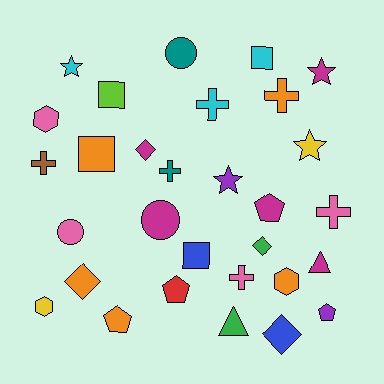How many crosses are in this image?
There are 6 crosses.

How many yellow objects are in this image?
There are 2 yellow objects.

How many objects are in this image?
There are 30 objects.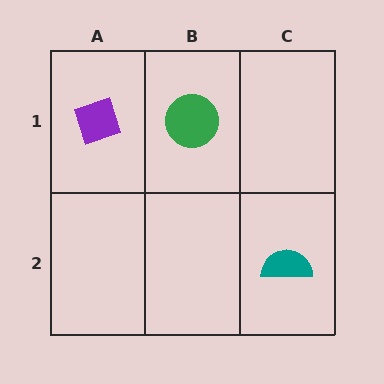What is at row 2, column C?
A teal semicircle.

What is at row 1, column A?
A purple diamond.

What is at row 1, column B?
A green circle.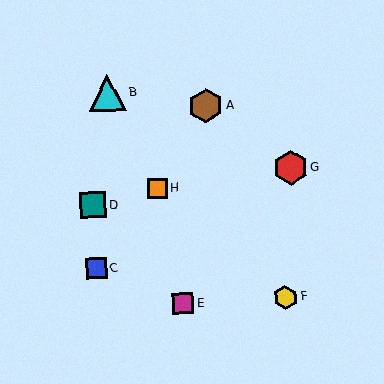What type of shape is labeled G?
Shape G is a red hexagon.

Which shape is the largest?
The cyan triangle (labeled B) is the largest.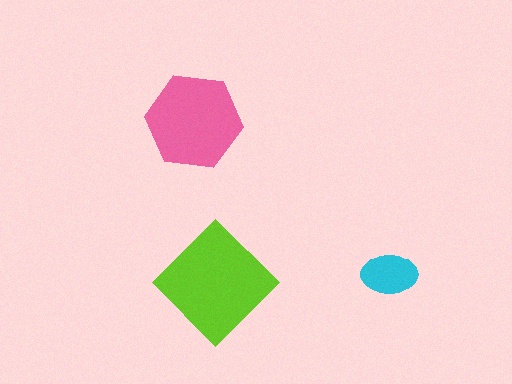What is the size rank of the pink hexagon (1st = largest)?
2nd.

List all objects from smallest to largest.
The cyan ellipse, the pink hexagon, the lime diamond.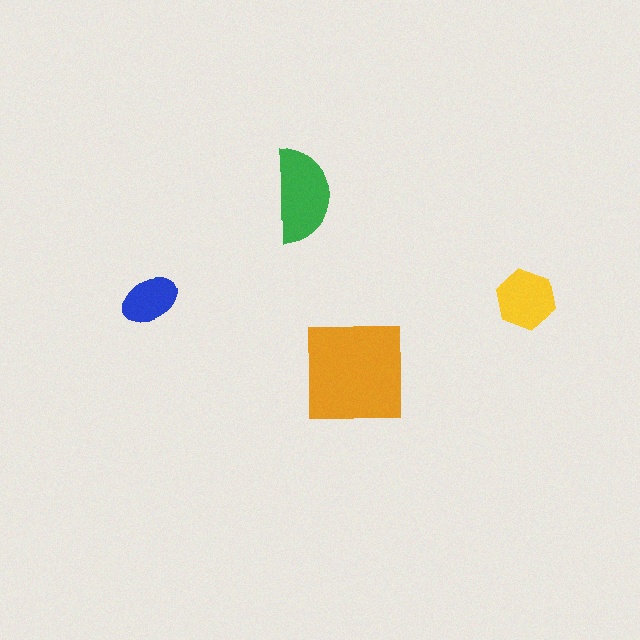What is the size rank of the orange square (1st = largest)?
1st.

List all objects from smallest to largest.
The blue ellipse, the yellow hexagon, the green semicircle, the orange square.